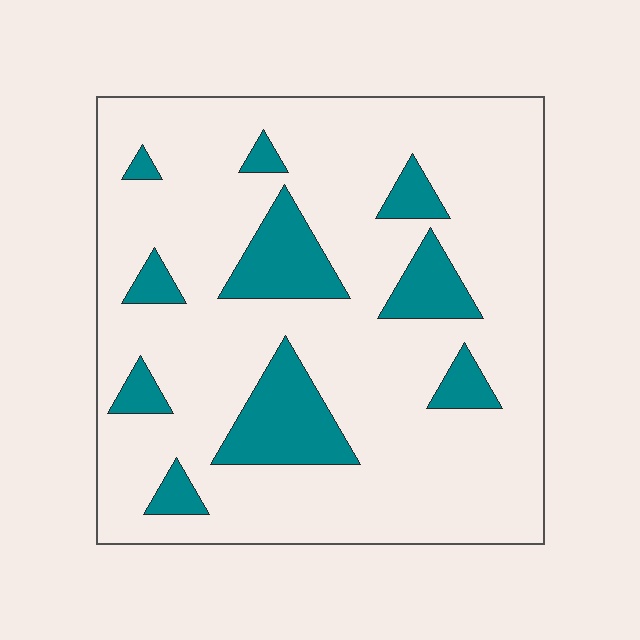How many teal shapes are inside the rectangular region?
10.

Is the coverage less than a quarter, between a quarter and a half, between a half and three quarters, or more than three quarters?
Less than a quarter.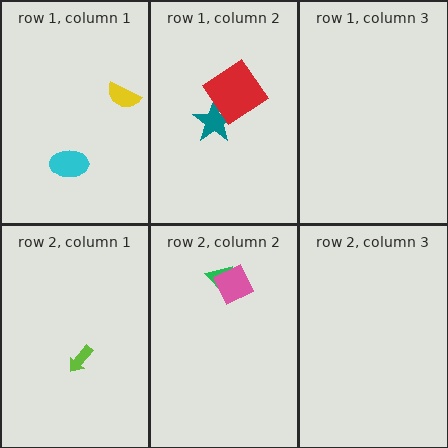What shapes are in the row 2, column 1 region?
The lime arrow.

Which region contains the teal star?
The row 1, column 2 region.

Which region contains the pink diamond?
The row 2, column 2 region.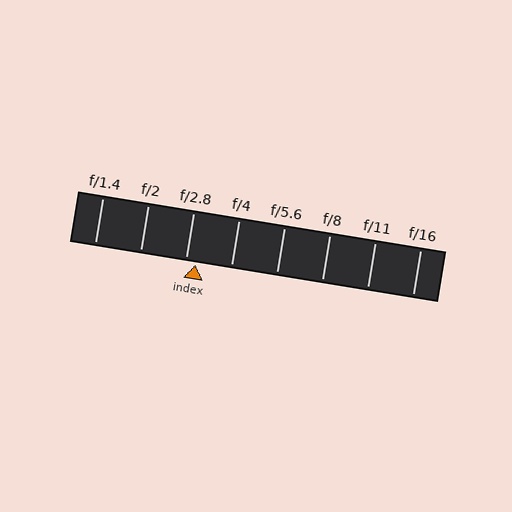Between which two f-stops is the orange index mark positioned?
The index mark is between f/2.8 and f/4.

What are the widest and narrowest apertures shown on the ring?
The widest aperture shown is f/1.4 and the narrowest is f/16.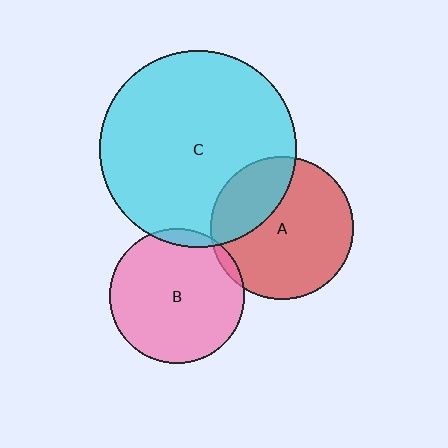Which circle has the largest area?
Circle C (cyan).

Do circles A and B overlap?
Yes.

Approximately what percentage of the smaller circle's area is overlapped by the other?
Approximately 5%.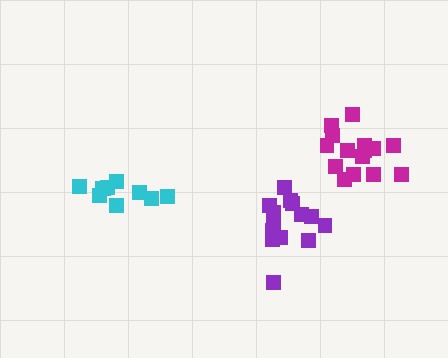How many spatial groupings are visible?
There are 3 spatial groupings.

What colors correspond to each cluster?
The clusters are colored: cyan, purple, magenta.